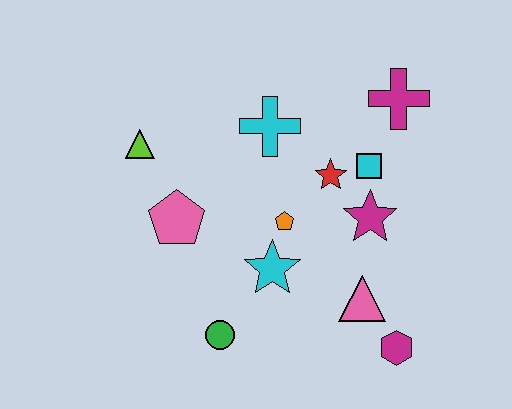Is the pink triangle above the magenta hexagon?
Yes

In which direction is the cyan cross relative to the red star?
The cyan cross is to the left of the red star.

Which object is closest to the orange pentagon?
The cyan star is closest to the orange pentagon.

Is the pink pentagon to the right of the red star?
No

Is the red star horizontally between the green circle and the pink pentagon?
No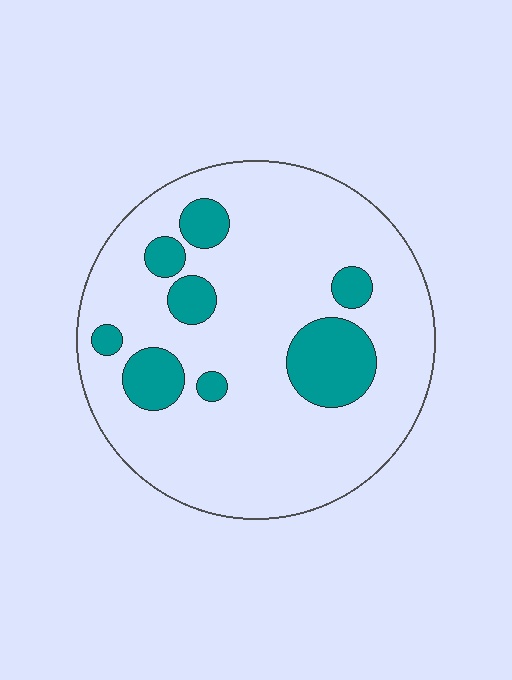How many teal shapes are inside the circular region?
8.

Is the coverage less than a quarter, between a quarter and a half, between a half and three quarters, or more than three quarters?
Less than a quarter.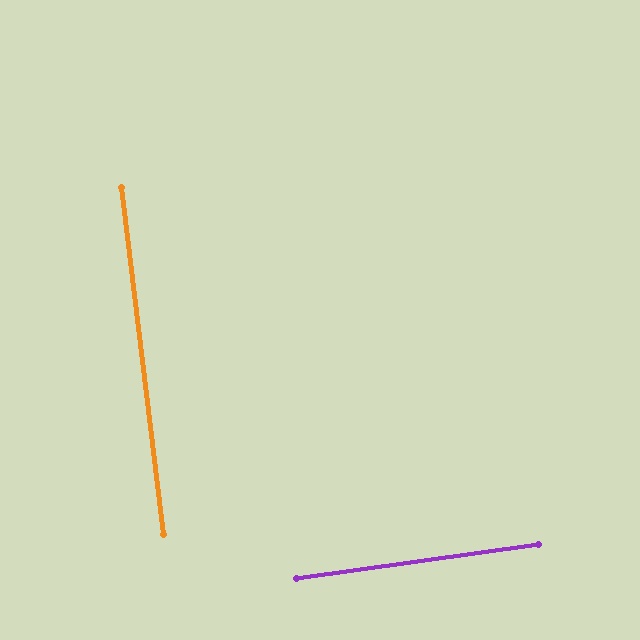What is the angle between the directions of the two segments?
Approximately 89 degrees.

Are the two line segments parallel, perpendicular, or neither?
Perpendicular — they meet at approximately 89°.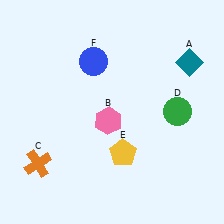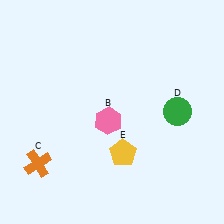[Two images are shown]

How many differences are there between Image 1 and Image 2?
There are 2 differences between the two images.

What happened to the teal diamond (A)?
The teal diamond (A) was removed in Image 2. It was in the top-right area of Image 1.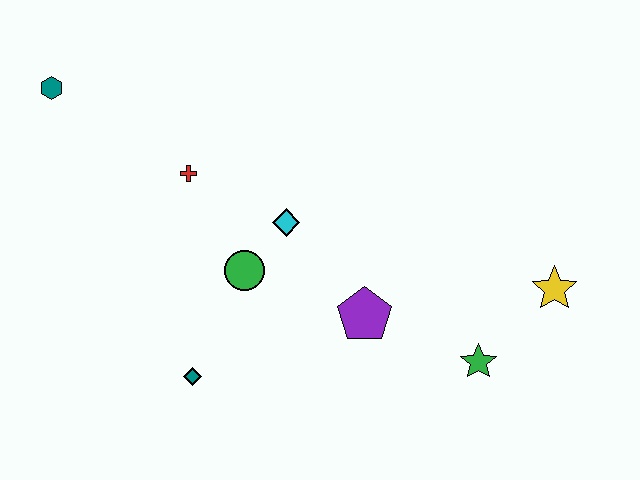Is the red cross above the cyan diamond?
Yes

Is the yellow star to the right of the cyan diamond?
Yes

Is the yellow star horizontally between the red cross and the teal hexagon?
No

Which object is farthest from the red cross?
The yellow star is farthest from the red cross.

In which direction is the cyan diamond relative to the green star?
The cyan diamond is to the left of the green star.